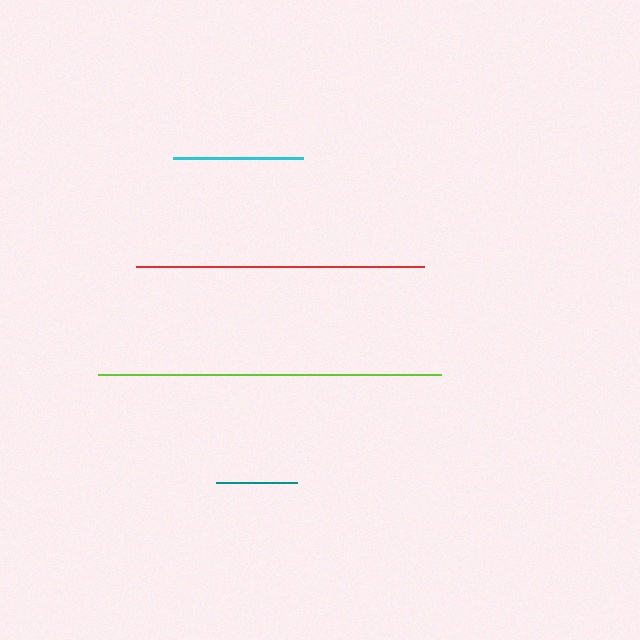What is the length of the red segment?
The red segment is approximately 288 pixels long.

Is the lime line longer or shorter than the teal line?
The lime line is longer than the teal line.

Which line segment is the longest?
The lime line is the longest at approximately 343 pixels.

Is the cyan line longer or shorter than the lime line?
The lime line is longer than the cyan line.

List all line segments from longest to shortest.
From longest to shortest: lime, red, cyan, teal.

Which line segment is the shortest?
The teal line is the shortest at approximately 81 pixels.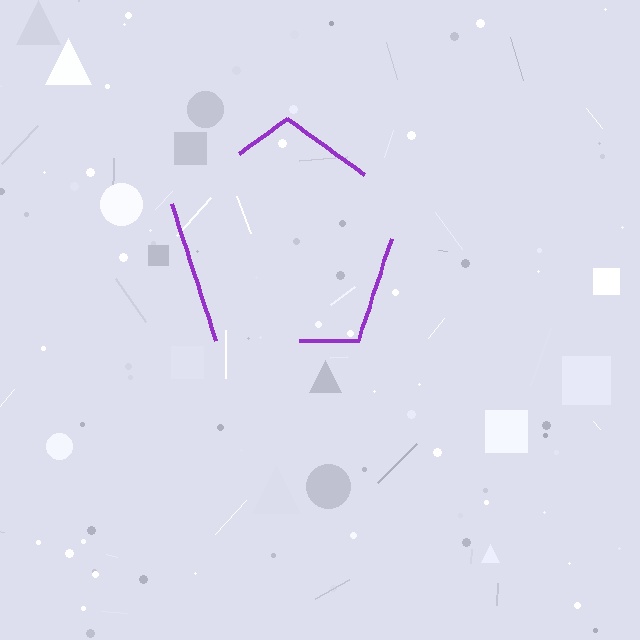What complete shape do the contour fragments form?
The contour fragments form a pentagon.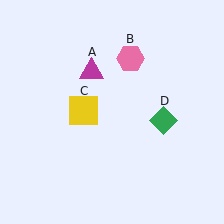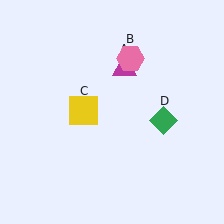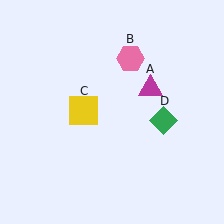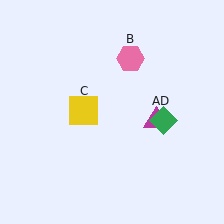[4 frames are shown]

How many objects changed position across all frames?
1 object changed position: magenta triangle (object A).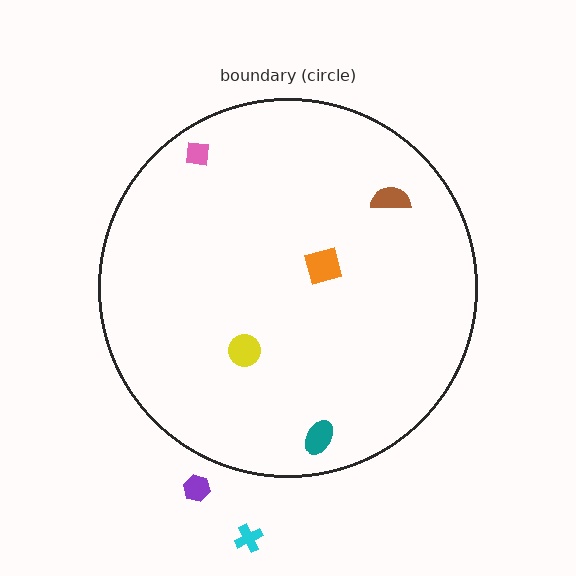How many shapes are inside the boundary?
5 inside, 2 outside.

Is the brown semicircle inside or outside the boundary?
Inside.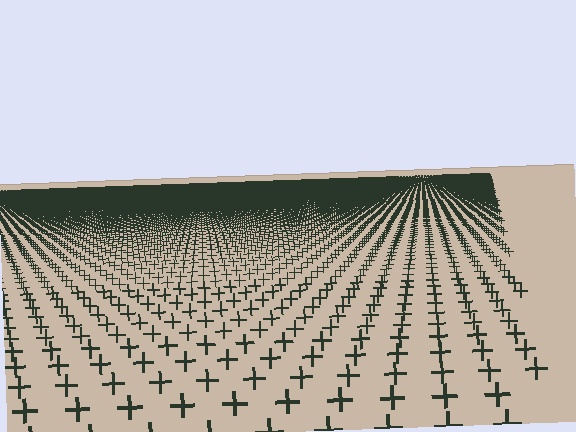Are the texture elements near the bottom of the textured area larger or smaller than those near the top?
Larger. Near the bottom, elements are closer to the viewer and appear at a bigger on-screen size.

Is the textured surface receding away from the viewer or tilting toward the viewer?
The surface is receding away from the viewer. Texture elements get smaller and denser toward the top.